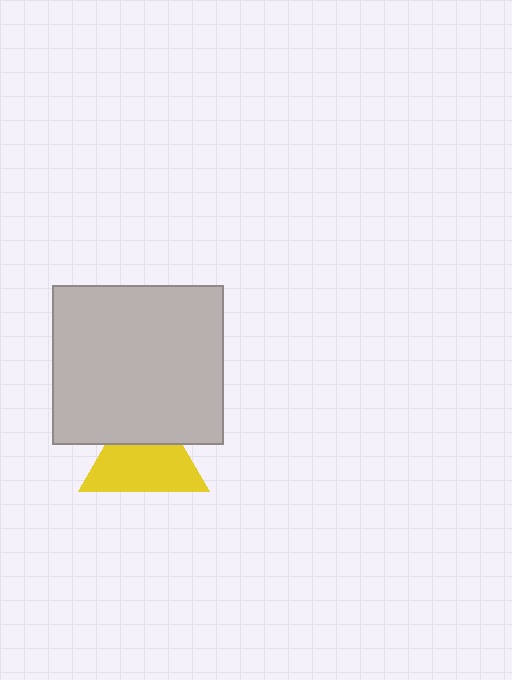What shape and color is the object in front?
The object in front is a light gray rectangle.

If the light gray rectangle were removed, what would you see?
You would see the complete yellow triangle.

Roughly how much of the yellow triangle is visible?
About half of it is visible (roughly 64%).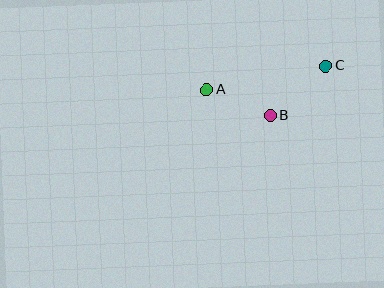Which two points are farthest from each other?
Points A and C are farthest from each other.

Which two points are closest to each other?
Points A and B are closest to each other.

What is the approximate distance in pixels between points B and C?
The distance between B and C is approximately 75 pixels.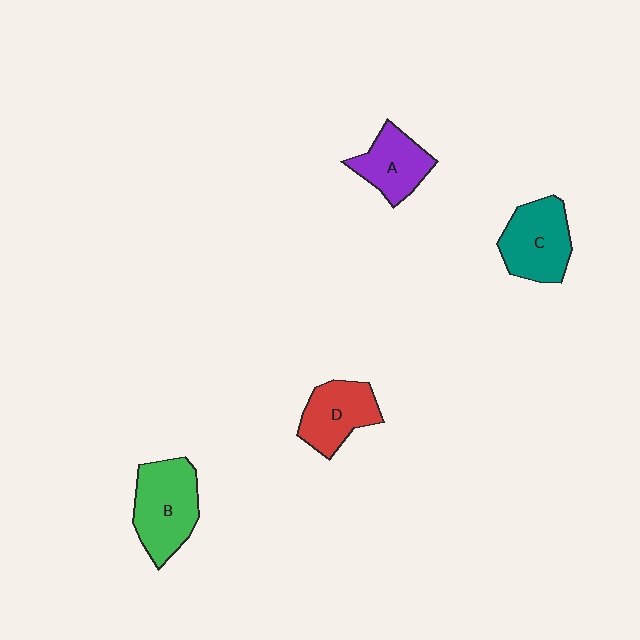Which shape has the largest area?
Shape B (green).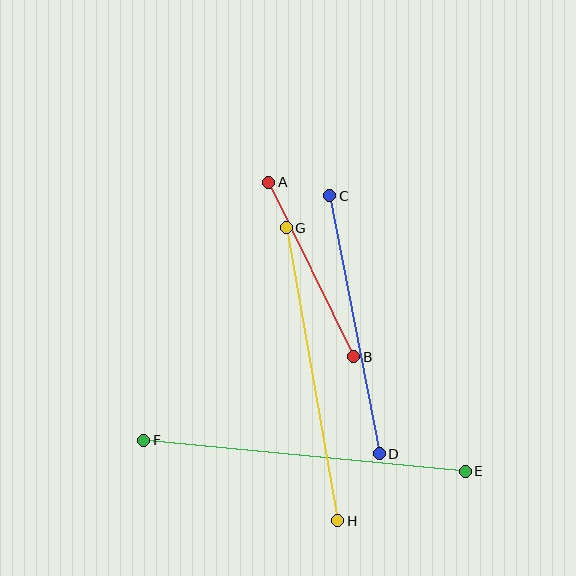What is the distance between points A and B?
The distance is approximately 194 pixels.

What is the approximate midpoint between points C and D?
The midpoint is at approximately (354, 325) pixels.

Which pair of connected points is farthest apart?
Points E and F are farthest apart.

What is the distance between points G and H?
The distance is approximately 297 pixels.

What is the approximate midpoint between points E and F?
The midpoint is at approximately (304, 456) pixels.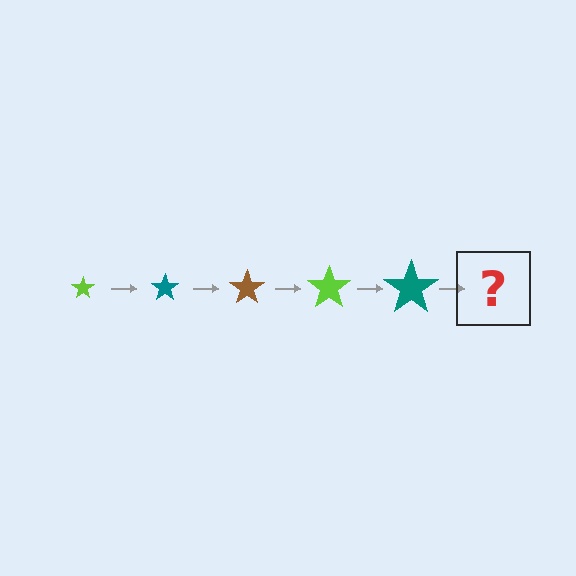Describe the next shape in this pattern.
It should be a brown star, larger than the previous one.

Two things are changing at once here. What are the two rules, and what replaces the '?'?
The two rules are that the star grows larger each step and the color cycles through lime, teal, and brown. The '?' should be a brown star, larger than the previous one.